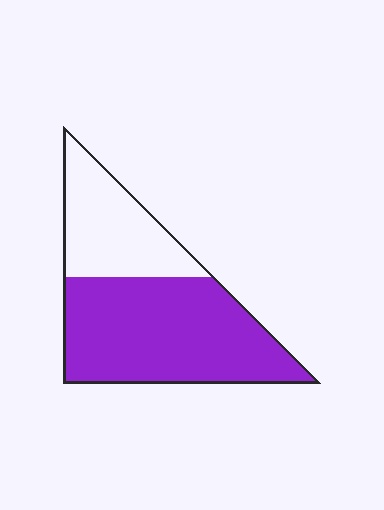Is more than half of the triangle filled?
Yes.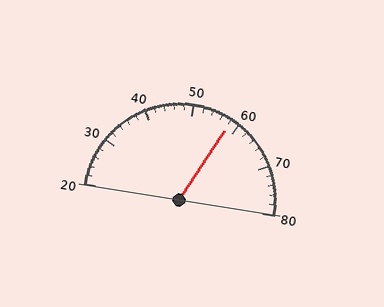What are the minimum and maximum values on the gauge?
The gauge ranges from 20 to 80.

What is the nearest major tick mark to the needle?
The nearest major tick mark is 60.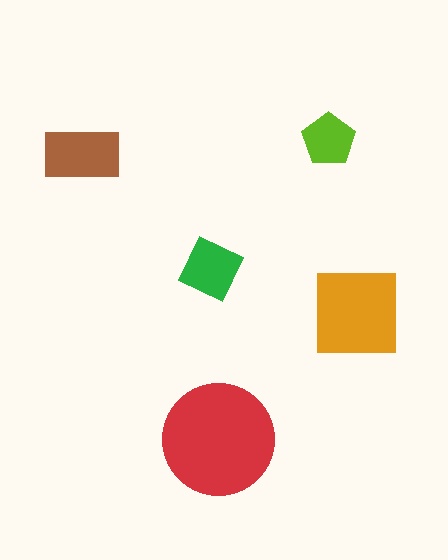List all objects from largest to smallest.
The red circle, the orange square, the brown rectangle, the green diamond, the lime pentagon.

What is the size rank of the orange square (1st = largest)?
2nd.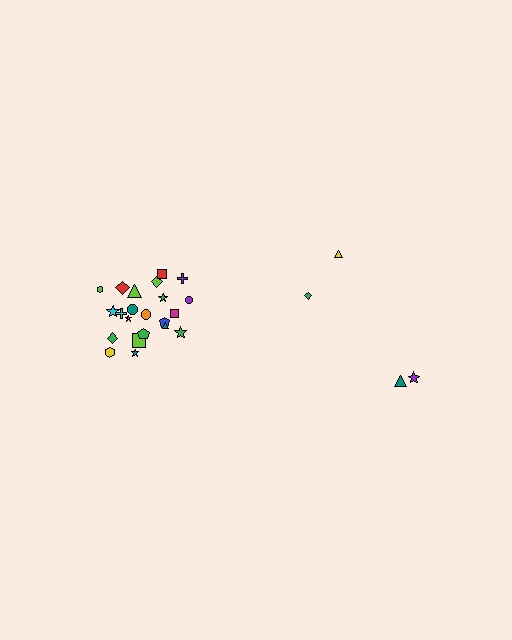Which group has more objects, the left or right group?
The left group.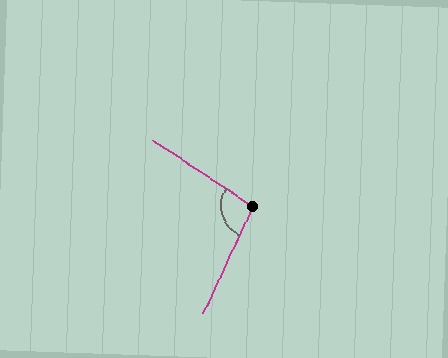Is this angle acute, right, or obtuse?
It is obtuse.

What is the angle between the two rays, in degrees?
Approximately 99 degrees.